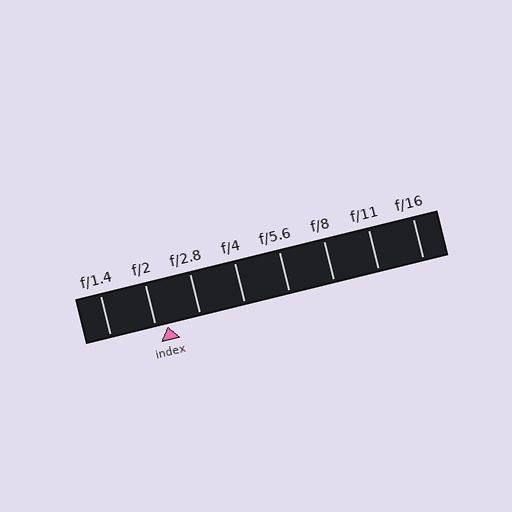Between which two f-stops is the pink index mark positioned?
The index mark is between f/2 and f/2.8.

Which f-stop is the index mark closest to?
The index mark is closest to f/2.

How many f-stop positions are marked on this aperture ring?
There are 8 f-stop positions marked.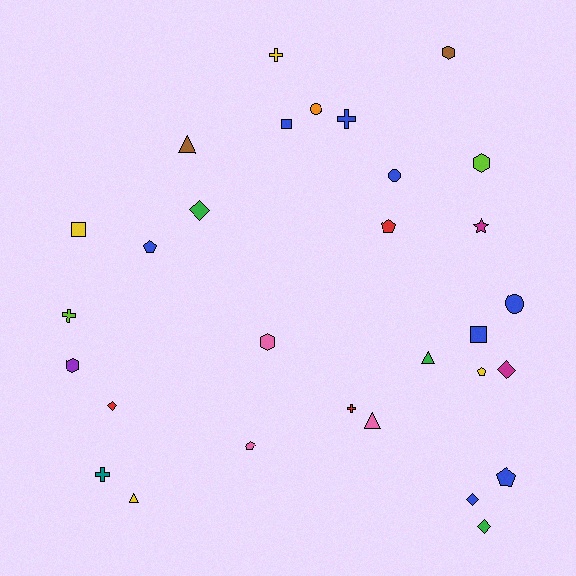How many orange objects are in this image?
There is 1 orange object.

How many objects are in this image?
There are 30 objects.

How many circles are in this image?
There are 3 circles.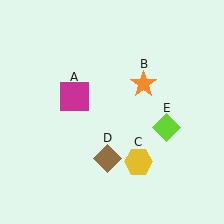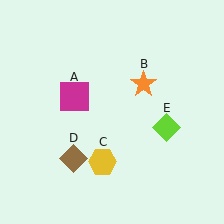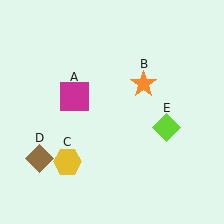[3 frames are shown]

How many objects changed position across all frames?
2 objects changed position: yellow hexagon (object C), brown diamond (object D).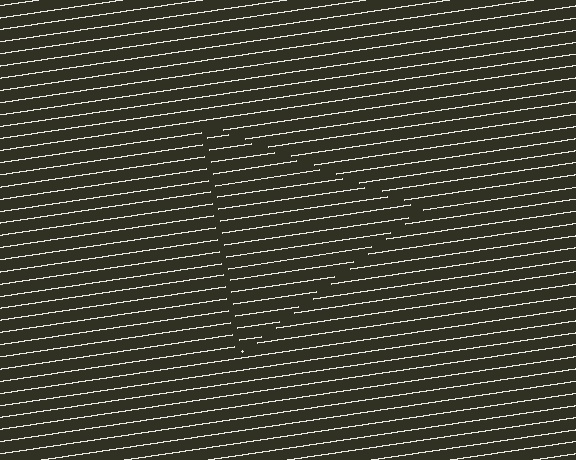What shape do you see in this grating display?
An illusory triangle. The interior of the shape contains the same grating, shifted by half a period — the contour is defined by the phase discontinuity where line-ends from the inner and outer gratings abut.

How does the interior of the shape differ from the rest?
The interior of the shape contains the same grating, shifted by half a period — the contour is defined by the phase discontinuity where line-ends from the inner and outer gratings abut.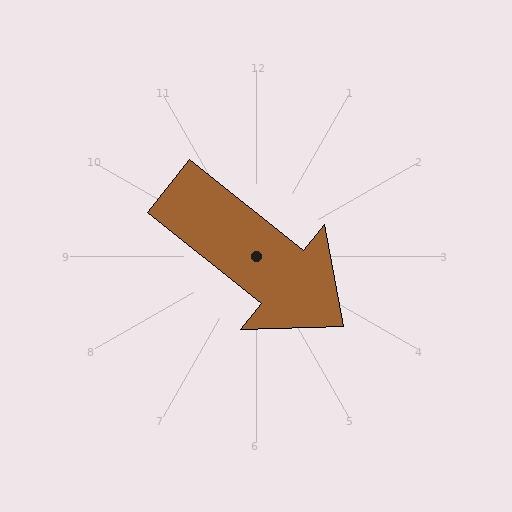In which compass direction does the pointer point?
Southeast.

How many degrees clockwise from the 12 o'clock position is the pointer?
Approximately 129 degrees.